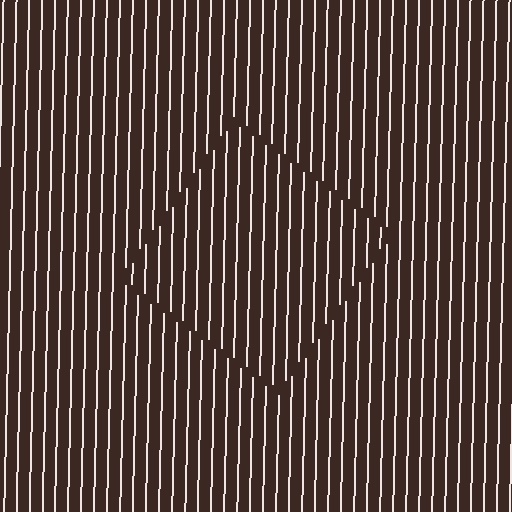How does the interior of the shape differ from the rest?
The interior of the shape contains the same grating, shifted by half a period — the contour is defined by the phase discontinuity where line-ends from the inner and outer gratings abut.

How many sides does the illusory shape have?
4 sides — the line-ends trace a square.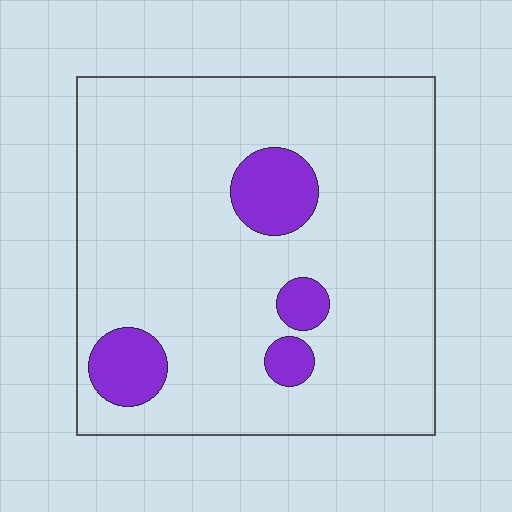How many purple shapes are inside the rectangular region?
4.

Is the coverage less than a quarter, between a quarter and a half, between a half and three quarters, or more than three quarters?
Less than a quarter.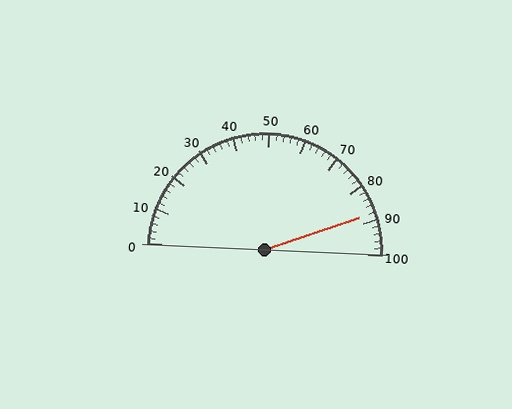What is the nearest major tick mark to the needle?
The nearest major tick mark is 90.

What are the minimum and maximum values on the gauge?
The gauge ranges from 0 to 100.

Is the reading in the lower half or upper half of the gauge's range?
The reading is in the upper half of the range (0 to 100).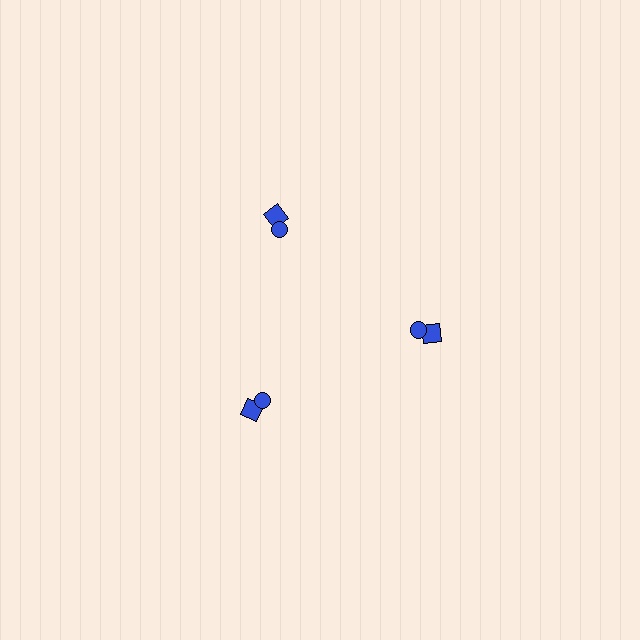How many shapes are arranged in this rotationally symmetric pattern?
There are 6 shapes, arranged in 3 groups of 2.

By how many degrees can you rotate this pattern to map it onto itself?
The pattern maps onto itself every 120 degrees of rotation.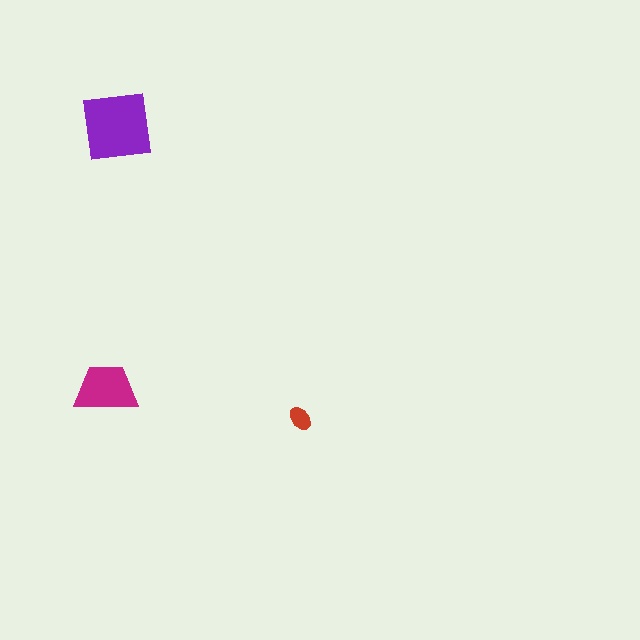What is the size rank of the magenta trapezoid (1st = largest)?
2nd.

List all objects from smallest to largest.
The red ellipse, the magenta trapezoid, the purple square.